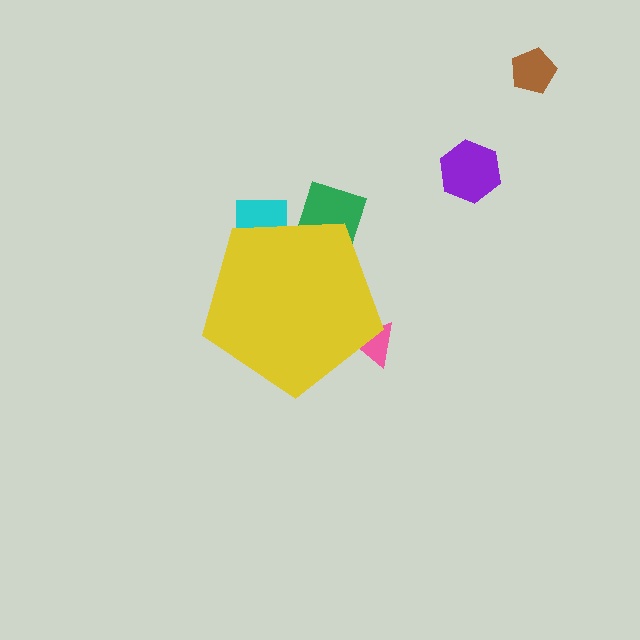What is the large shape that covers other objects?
A yellow pentagon.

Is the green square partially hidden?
Yes, the green square is partially hidden behind the yellow pentagon.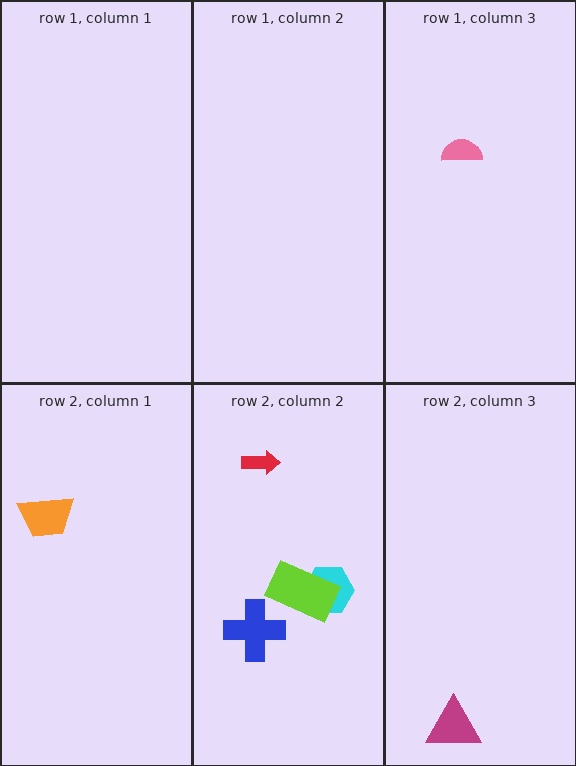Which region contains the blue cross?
The row 2, column 2 region.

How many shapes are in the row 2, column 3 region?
1.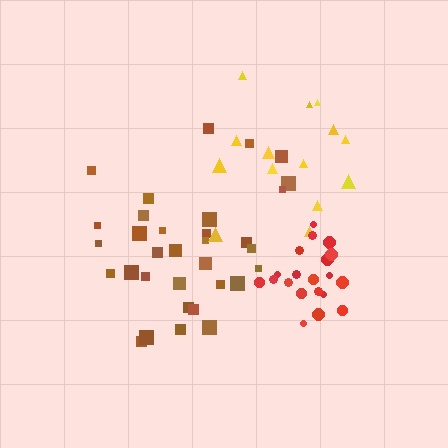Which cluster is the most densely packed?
Red.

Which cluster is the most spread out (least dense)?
Yellow.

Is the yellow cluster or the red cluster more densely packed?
Red.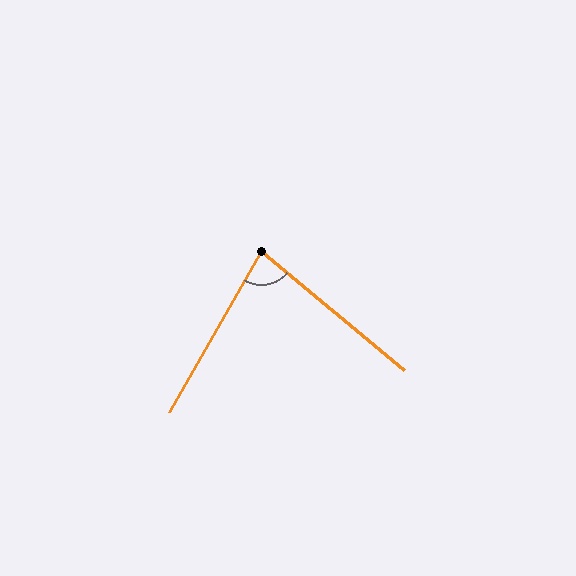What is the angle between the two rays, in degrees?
Approximately 80 degrees.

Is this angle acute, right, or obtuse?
It is acute.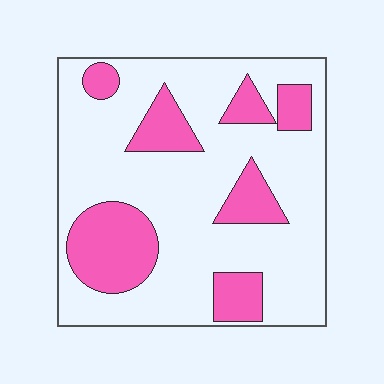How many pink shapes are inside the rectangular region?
7.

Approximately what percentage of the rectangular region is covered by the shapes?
Approximately 25%.